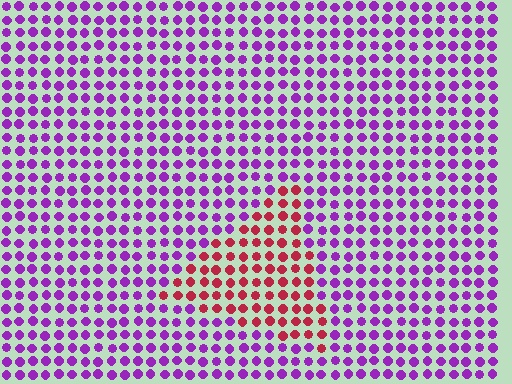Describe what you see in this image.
The image is filled with small purple elements in a uniform arrangement. A triangle-shaped region is visible where the elements are tinted to a slightly different hue, forming a subtle color boundary.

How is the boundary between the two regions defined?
The boundary is defined purely by a slight shift in hue (about 60 degrees). Spacing, size, and orientation are identical on both sides.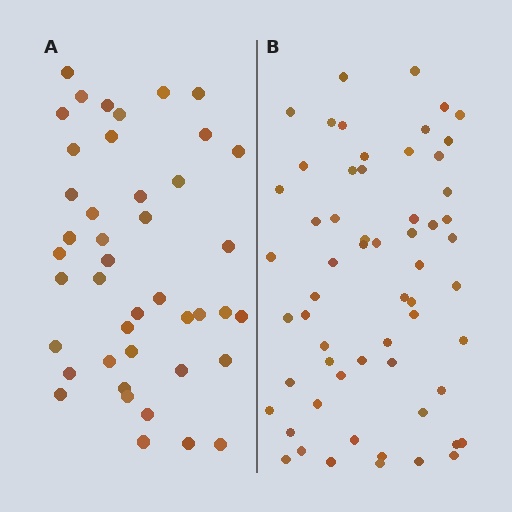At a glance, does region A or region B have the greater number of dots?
Region B (the right region) has more dots.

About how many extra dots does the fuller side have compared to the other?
Region B has approximately 15 more dots than region A.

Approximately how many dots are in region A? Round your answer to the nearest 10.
About 40 dots. (The exact count is 43, which rounds to 40.)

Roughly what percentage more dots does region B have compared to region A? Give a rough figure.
About 40% more.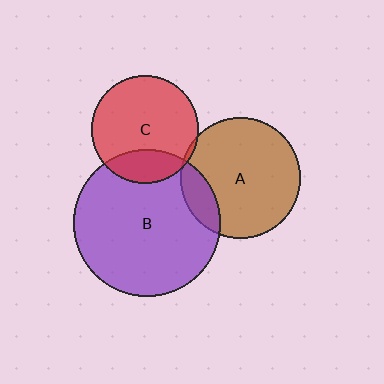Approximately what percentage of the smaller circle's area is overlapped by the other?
Approximately 15%.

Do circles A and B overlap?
Yes.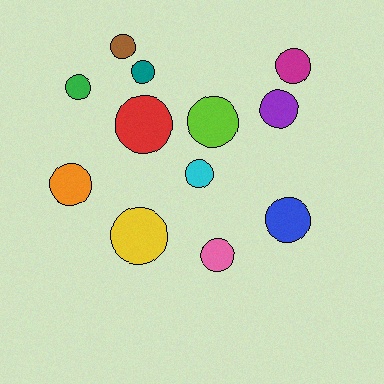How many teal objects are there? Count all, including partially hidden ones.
There is 1 teal object.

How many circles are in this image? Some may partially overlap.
There are 12 circles.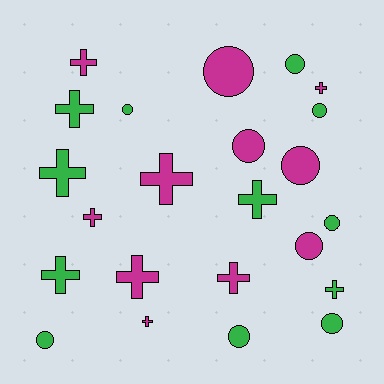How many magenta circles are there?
There are 4 magenta circles.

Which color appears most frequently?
Green, with 12 objects.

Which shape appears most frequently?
Cross, with 12 objects.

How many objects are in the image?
There are 23 objects.